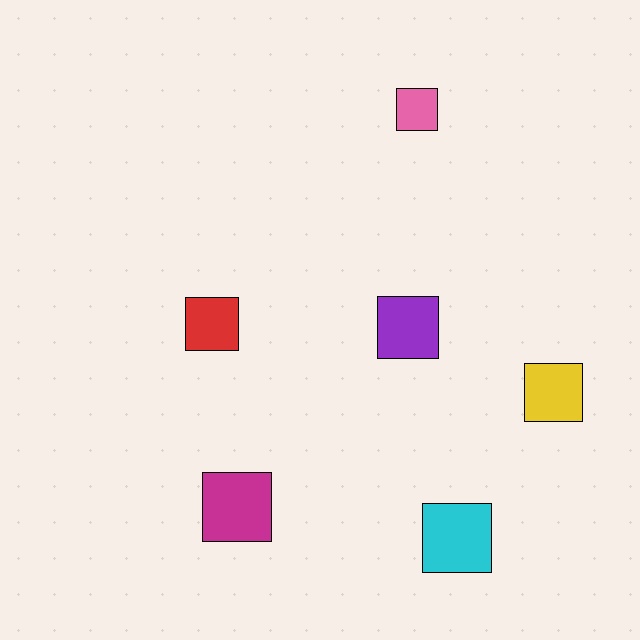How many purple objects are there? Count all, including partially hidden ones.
There is 1 purple object.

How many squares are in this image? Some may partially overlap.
There are 6 squares.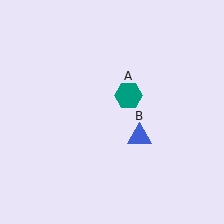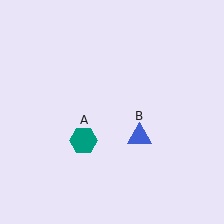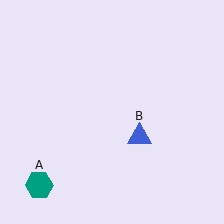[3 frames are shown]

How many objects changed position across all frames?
1 object changed position: teal hexagon (object A).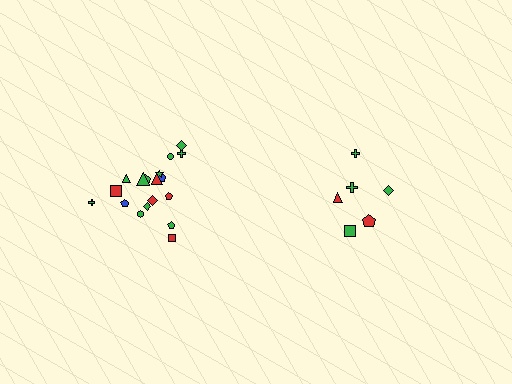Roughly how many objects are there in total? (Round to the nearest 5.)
Roughly 25 objects in total.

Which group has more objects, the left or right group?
The left group.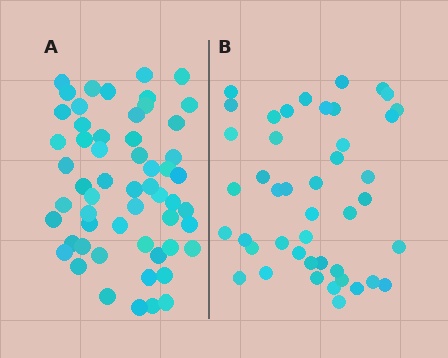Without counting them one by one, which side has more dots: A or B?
Region A (the left region) has more dots.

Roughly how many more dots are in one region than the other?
Region A has roughly 12 or so more dots than region B.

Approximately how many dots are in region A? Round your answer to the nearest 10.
About 60 dots. (The exact count is 56, which rounds to 60.)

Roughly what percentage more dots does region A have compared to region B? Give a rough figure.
About 25% more.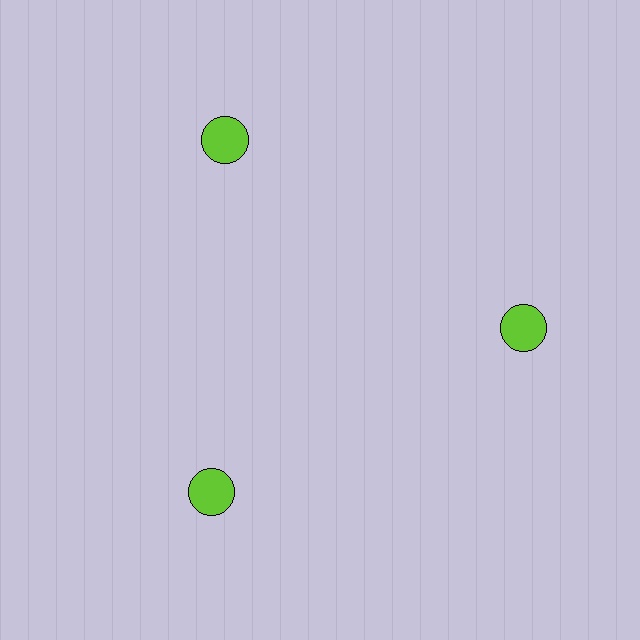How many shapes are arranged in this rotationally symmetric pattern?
There are 3 shapes, arranged in 3 groups of 1.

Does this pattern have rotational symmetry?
Yes, this pattern has 3-fold rotational symmetry. It looks the same after rotating 120 degrees around the center.